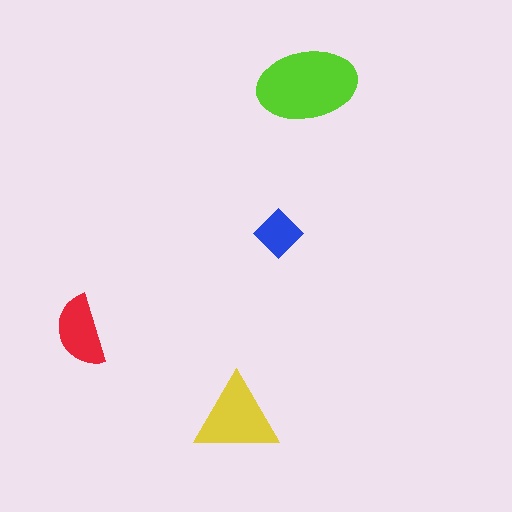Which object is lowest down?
The yellow triangle is bottommost.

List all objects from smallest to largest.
The blue diamond, the red semicircle, the yellow triangle, the lime ellipse.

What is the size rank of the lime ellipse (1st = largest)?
1st.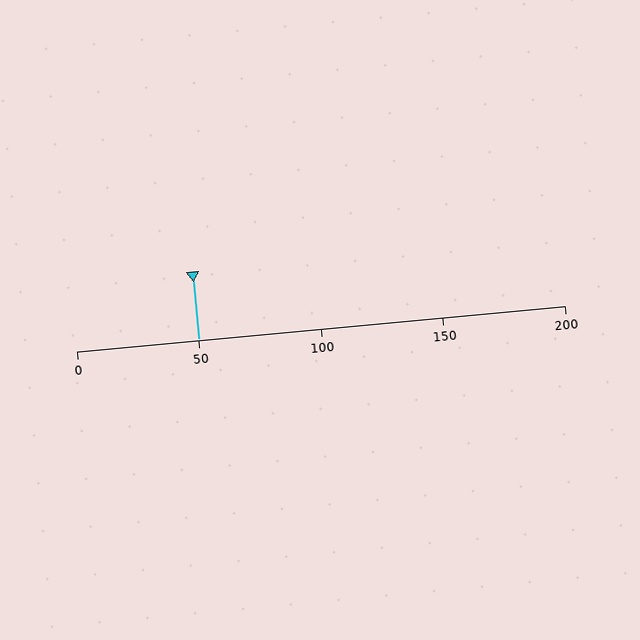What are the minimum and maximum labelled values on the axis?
The axis runs from 0 to 200.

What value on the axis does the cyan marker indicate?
The marker indicates approximately 50.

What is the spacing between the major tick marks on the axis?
The major ticks are spaced 50 apart.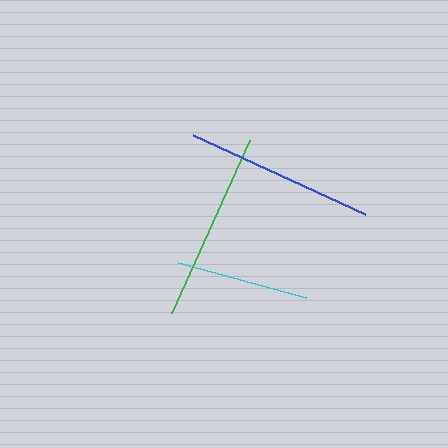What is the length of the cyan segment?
The cyan segment is approximately 132 pixels long.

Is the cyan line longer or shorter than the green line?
The green line is longer than the cyan line.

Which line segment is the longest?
The green line is the longest at approximately 190 pixels.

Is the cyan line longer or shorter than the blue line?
The blue line is longer than the cyan line.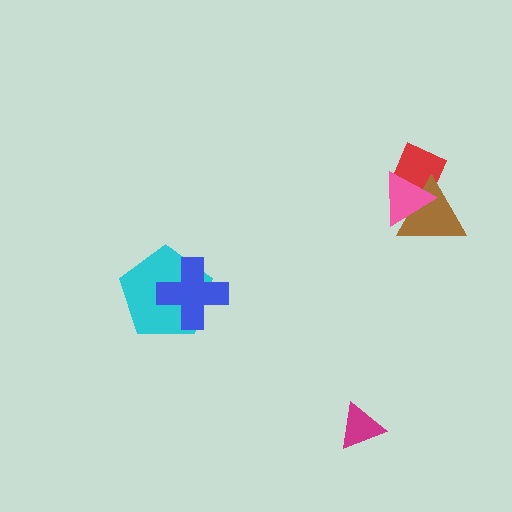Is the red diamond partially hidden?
Yes, it is partially covered by another shape.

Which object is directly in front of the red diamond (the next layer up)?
The brown triangle is directly in front of the red diamond.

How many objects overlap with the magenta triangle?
0 objects overlap with the magenta triangle.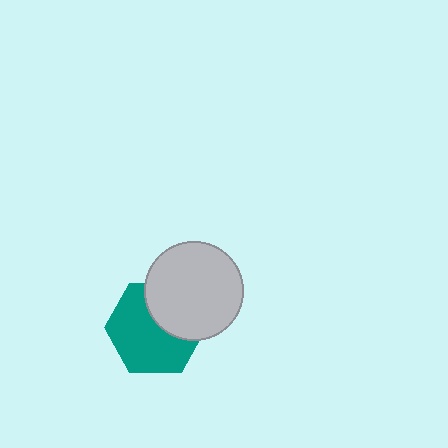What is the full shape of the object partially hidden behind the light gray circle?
The partially hidden object is a teal hexagon.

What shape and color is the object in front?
The object in front is a light gray circle.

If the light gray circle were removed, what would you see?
You would see the complete teal hexagon.